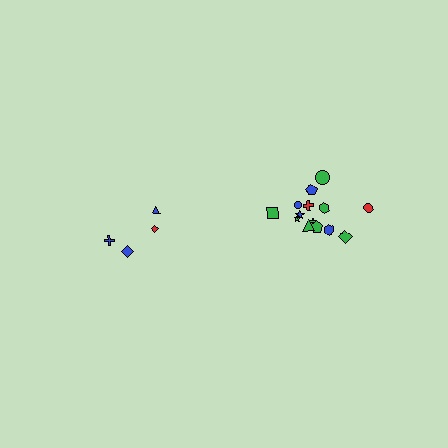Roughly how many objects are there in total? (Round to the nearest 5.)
Roughly 20 objects in total.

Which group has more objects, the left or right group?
The right group.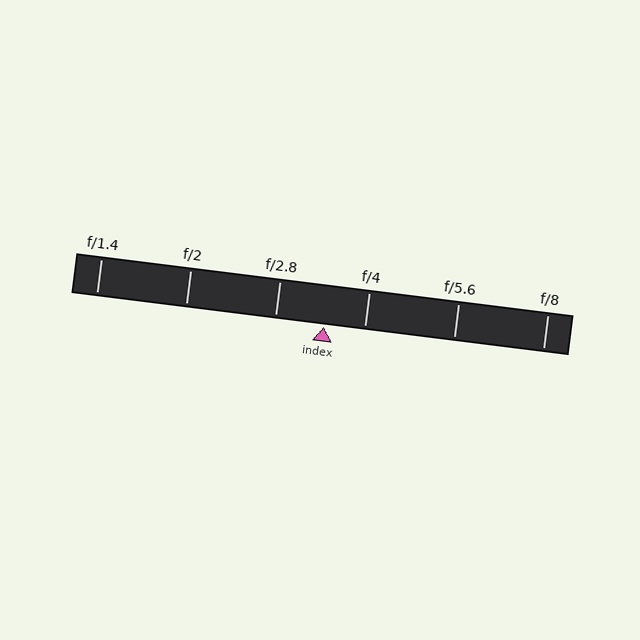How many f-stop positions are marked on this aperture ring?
There are 6 f-stop positions marked.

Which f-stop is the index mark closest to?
The index mark is closest to f/4.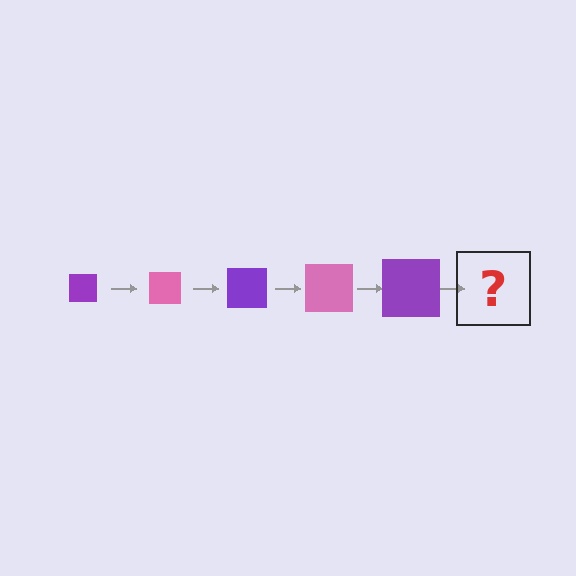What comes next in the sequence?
The next element should be a pink square, larger than the previous one.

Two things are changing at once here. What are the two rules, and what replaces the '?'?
The two rules are that the square grows larger each step and the color cycles through purple and pink. The '?' should be a pink square, larger than the previous one.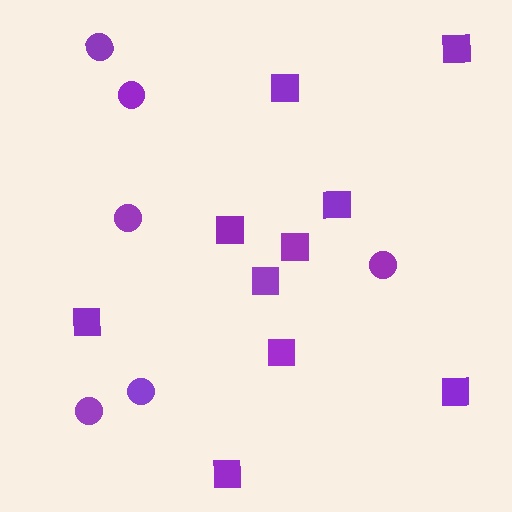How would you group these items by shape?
There are 2 groups: one group of circles (6) and one group of squares (10).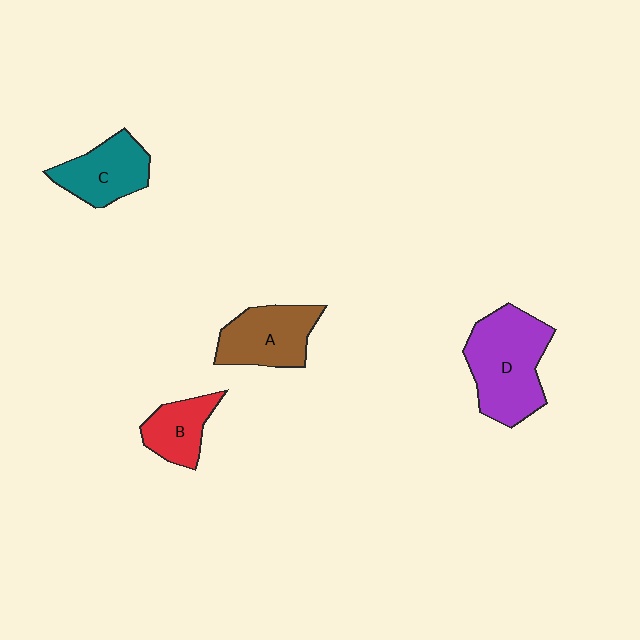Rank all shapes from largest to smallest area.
From largest to smallest: D (purple), A (brown), C (teal), B (red).